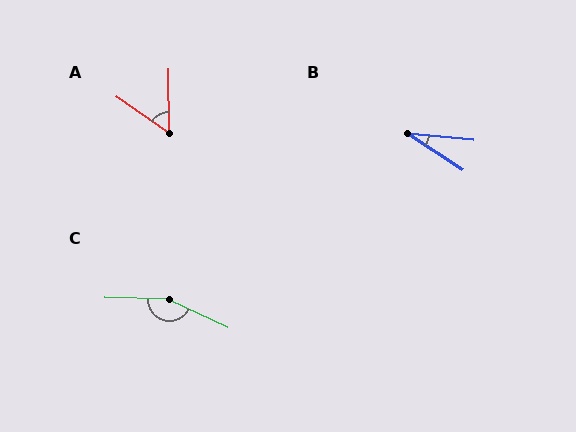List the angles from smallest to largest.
B (28°), A (55°), C (155°).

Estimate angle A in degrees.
Approximately 55 degrees.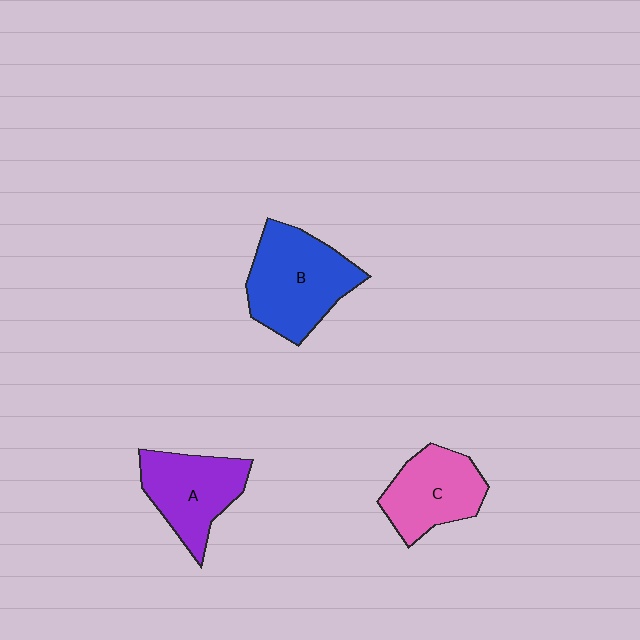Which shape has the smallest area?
Shape C (pink).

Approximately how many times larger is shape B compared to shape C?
Approximately 1.3 times.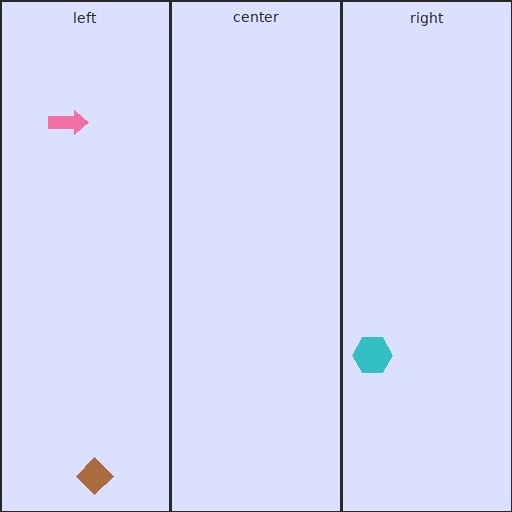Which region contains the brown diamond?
The left region.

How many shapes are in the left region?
2.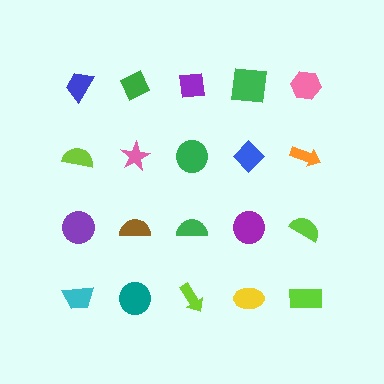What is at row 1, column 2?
A green diamond.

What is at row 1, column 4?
A green square.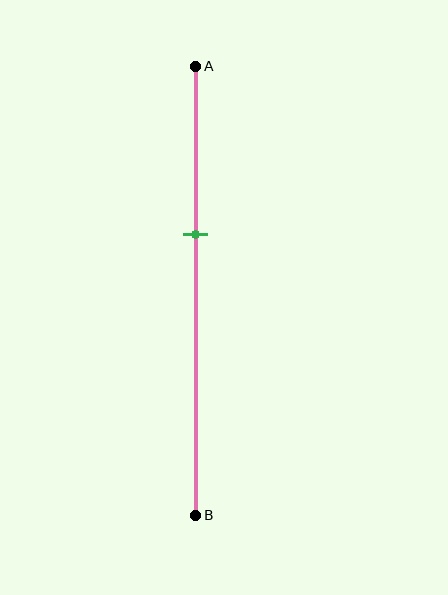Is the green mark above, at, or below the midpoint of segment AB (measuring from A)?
The green mark is above the midpoint of segment AB.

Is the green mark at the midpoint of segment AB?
No, the mark is at about 40% from A, not at the 50% midpoint.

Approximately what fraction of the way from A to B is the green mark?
The green mark is approximately 40% of the way from A to B.